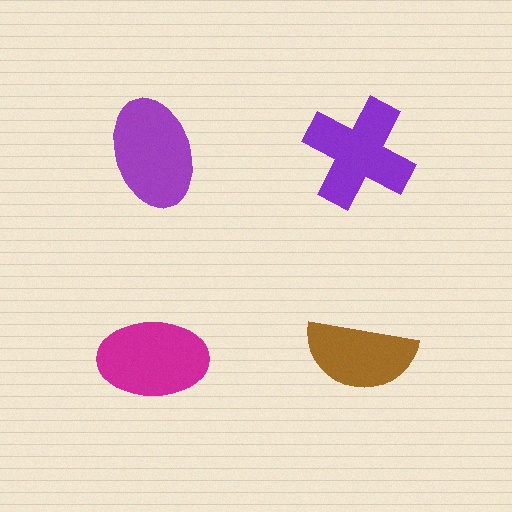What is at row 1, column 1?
A purple ellipse.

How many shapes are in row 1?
2 shapes.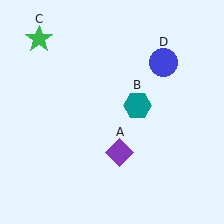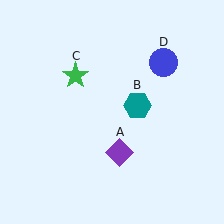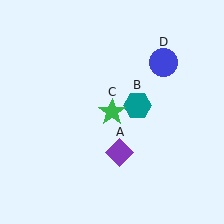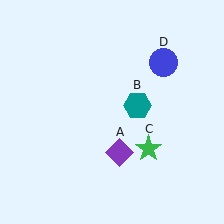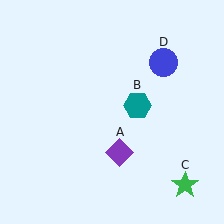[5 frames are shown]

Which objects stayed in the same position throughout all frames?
Purple diamond (object A) and teal hexagon (object B) and blue circle (object D) remained stationary.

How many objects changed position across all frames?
1 object changed position: green star (object C).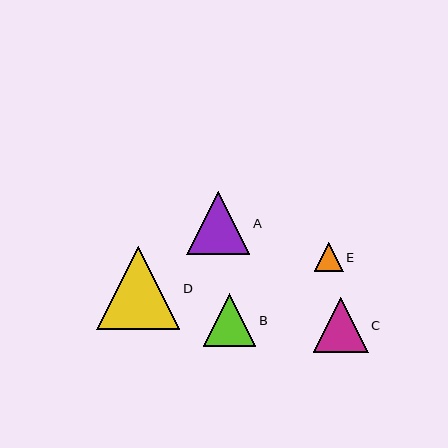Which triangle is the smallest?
Triangle E is the smallest with a size of approximately 29 pixels.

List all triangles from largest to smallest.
From largest to smallest: D, A, C, B, E.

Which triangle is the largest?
Triangle D is the largest with a size of approximately 83 pixels.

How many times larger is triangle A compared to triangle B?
Triangle A is approximately 1.2 times the size of triangle B.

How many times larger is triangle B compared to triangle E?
Triangle B is approximately 1.8 times the size of triangle E.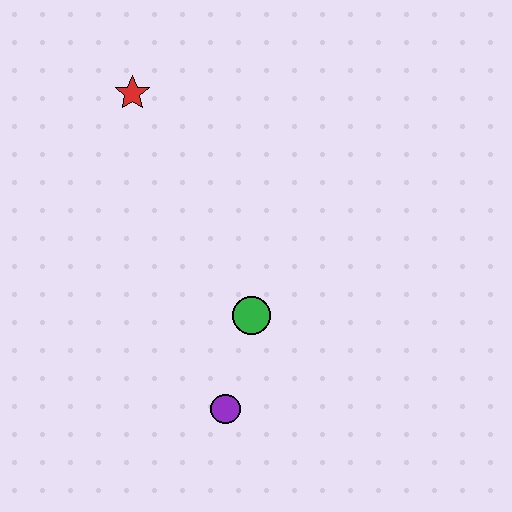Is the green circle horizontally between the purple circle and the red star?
No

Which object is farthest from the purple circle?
The red star is farthest from the purple circle.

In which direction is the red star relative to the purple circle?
The red star is above the purple circle.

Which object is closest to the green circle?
The purple circle is closest to the green circle.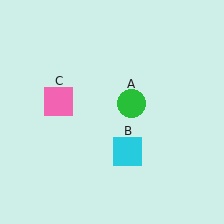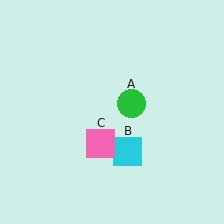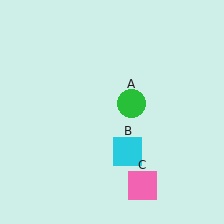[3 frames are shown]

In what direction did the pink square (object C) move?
The pink square (object C) moved down and to the right.